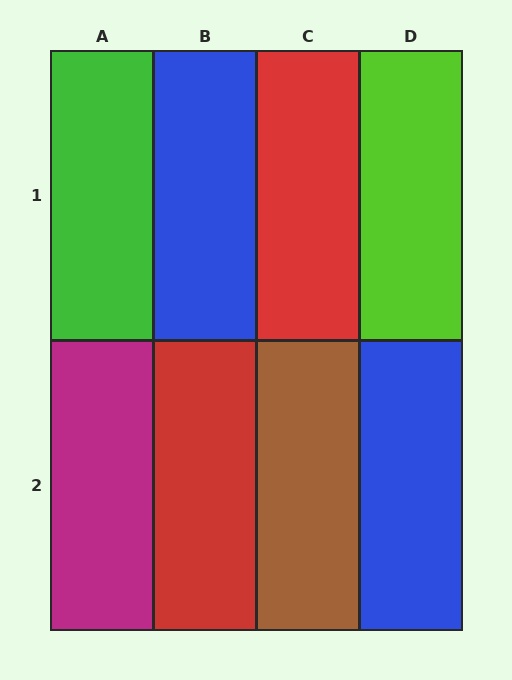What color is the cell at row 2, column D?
Blue.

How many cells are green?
1 cell is green.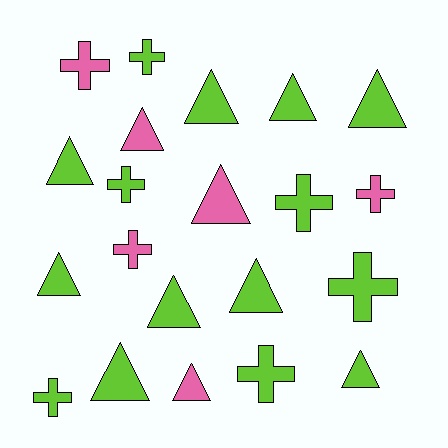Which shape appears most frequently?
Triangle, with 12 objects.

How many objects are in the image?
There are 21 objects.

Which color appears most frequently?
Lime, with 15 objects.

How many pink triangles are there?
There are 3 pink triangles.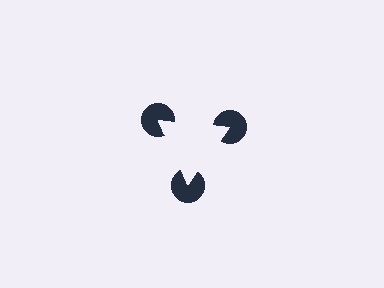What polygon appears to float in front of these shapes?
An illusory triangle — its edges are inferred from the aligned wedge cuts in the pac-man discs, not physically drawn.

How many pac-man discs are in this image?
There are 3 — one at each vertex of the illusory triangle.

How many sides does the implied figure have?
3 sides.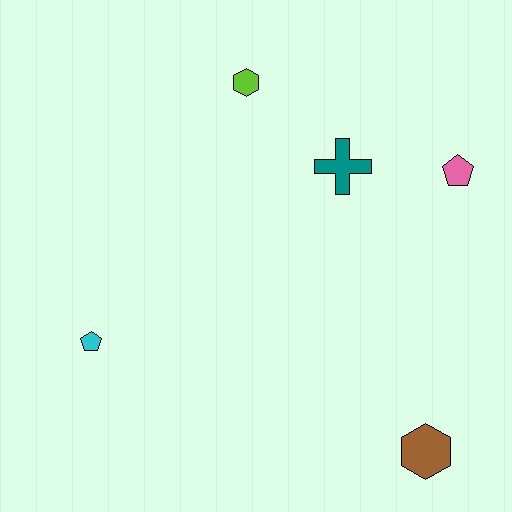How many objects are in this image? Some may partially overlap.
There are 5 objects.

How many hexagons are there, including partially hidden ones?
There are 2 hexagons.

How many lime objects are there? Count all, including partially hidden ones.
There is 1 lime object.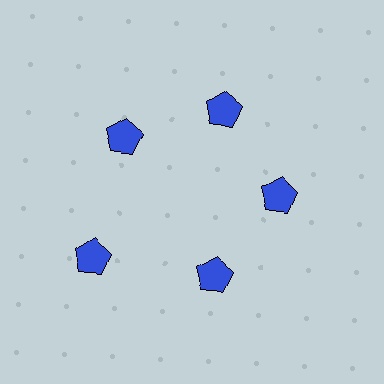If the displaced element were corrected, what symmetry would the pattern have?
It would have 5-fold rotational symmetry — the pattern would map onto itself every 72 degrees.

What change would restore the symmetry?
The symmetry would be restored by moving it inward, back onto the ring so that all 5 pentagons sit at equal angles and equal distance from the center.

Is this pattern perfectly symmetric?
No. The 5 blue pentagons are arranged in a ring, but one element near the 8 o'clock position is pushed outward from the center, breaking the 5-fold rotational symmetry.